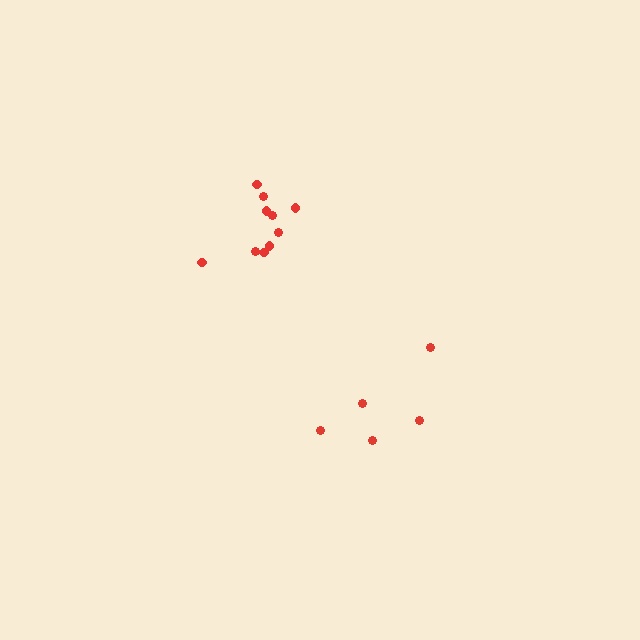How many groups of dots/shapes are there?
There are 2 groups.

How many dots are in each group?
Group 1: 10 dots, Group 2: 5 dots (15 total).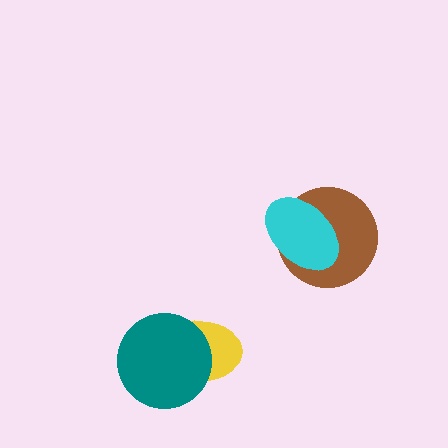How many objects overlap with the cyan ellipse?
1 object overlaps with the cyan ellipse.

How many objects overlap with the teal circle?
1 object overlaps with the teal circle.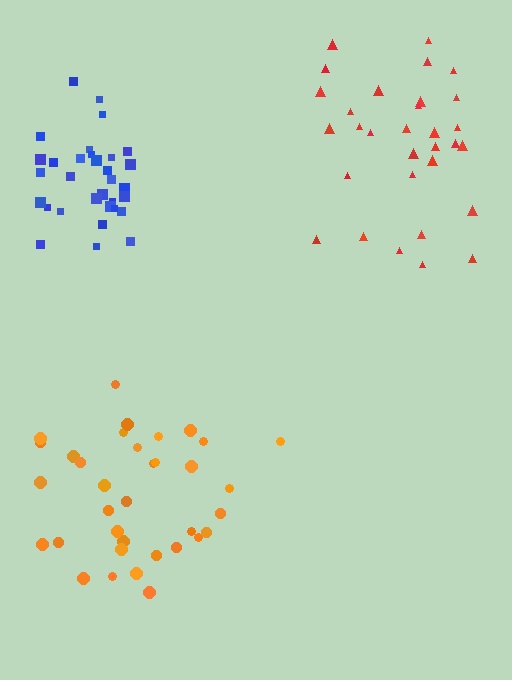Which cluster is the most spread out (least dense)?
Red.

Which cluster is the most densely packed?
Blue.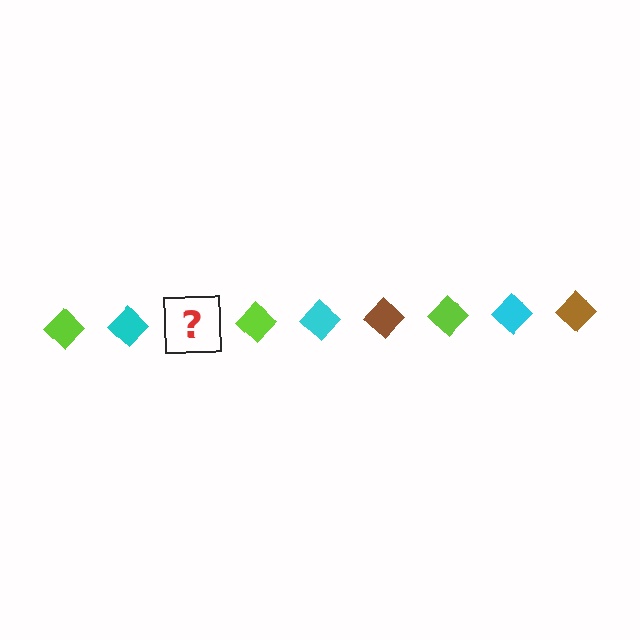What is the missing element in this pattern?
The missing element is a brown diamond.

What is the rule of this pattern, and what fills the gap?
The rule is that the pattern cycles through lime, cyan, brown diamonds. The gap should be filled with a brown diamond.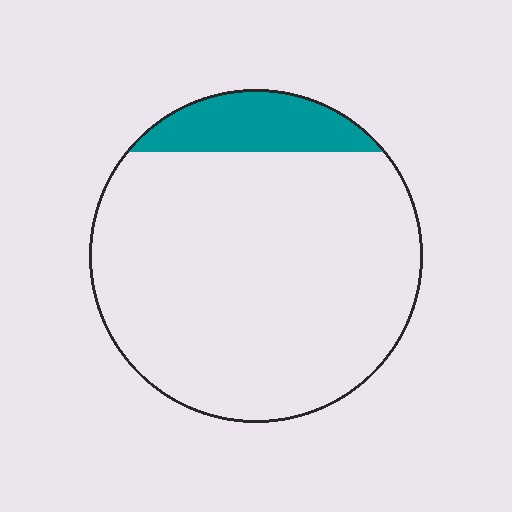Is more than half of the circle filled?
No.